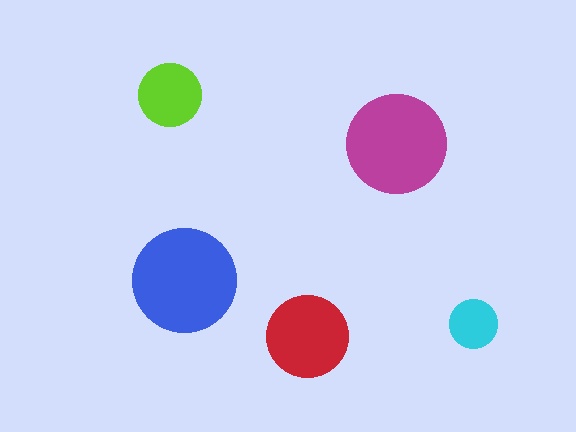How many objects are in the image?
There are 5 objects in the image.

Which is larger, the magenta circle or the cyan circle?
The magenta one.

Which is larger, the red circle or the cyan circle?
The red one.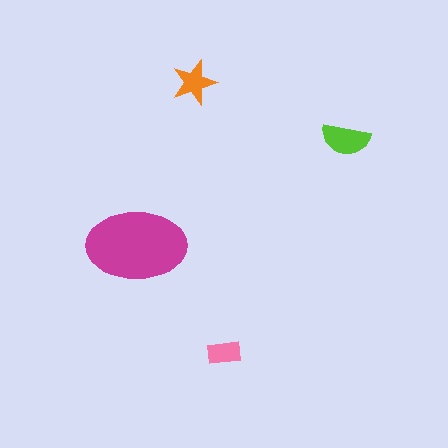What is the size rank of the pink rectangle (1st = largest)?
4th.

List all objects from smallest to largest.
The pink rectangle, the orange star, the lime semicircle, the magenta ellipse.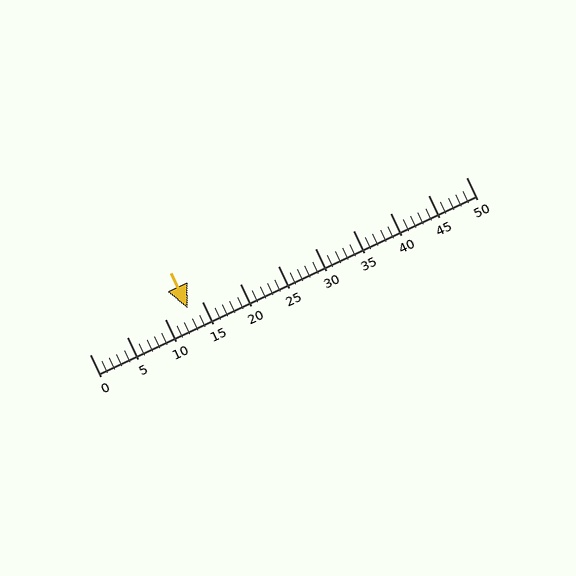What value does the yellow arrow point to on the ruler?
The yellow arrow points to approximately 13.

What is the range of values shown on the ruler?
The ruler shows values from 0 to 50.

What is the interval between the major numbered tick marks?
The major tick marks are spaced 5 units apart.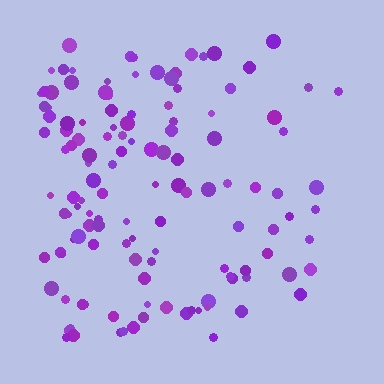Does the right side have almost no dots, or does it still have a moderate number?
Still a moderate number, just noticeably fewer than the left.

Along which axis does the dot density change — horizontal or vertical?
Horizontal.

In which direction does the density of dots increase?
From right to left, with the left side densest.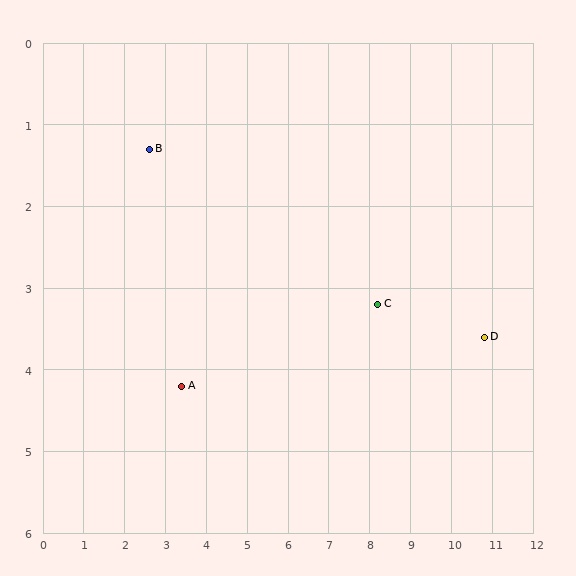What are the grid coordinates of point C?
Point C is at approximately (8.2, 3.2).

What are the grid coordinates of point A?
Point A is at approximately (3.4, 4.2).